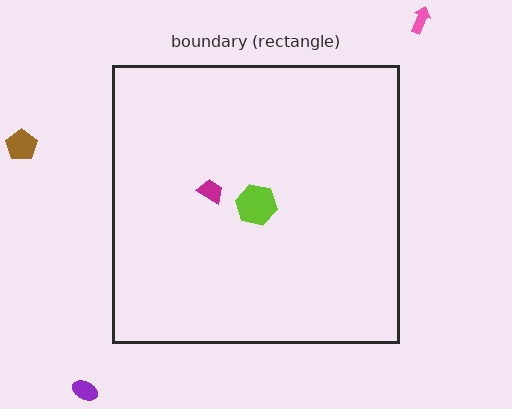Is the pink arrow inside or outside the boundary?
Outside.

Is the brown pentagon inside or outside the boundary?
Outside.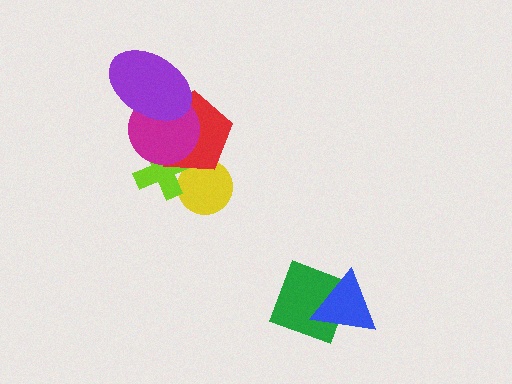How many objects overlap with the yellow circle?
2 objects overlap with the yellow circle.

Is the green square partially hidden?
Yes, it is partially covered by another shape.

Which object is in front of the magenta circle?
The purple ellipse is in front of the magenta circle.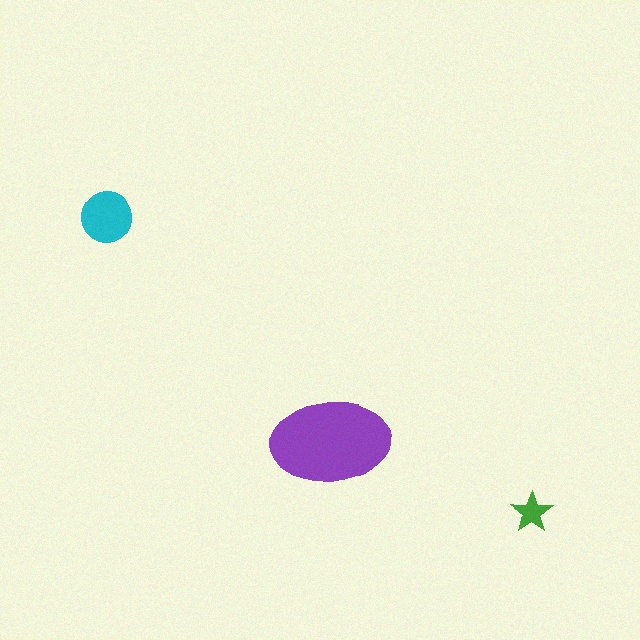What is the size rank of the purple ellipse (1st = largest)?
1st.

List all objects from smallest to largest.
The green star, the cyan circle, the purple ellipse.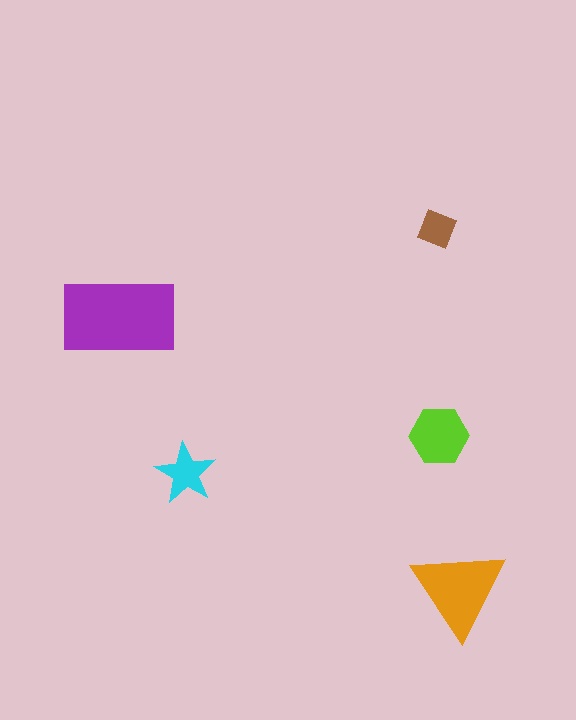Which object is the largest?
The purple rectangle.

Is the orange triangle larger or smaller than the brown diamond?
Larger.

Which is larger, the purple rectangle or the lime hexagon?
The purple rectangle.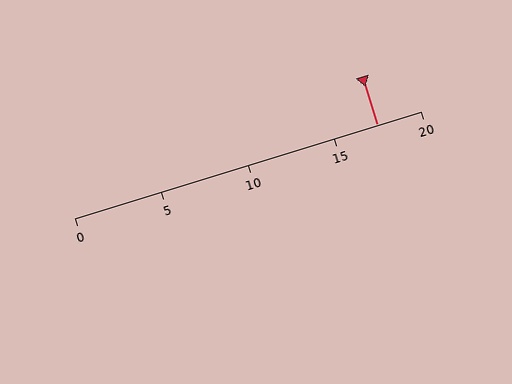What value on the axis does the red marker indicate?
The marker indicates approximately 17.5.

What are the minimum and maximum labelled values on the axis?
The axis runs from 0 to 20.